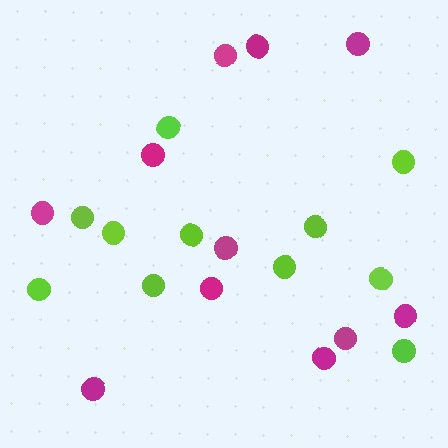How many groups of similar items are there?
There are 2 groups: one group of lime circles (11) and one group of magenta circles (11).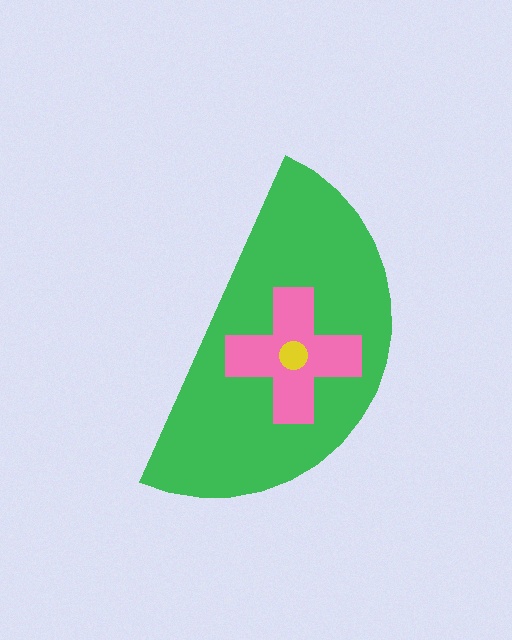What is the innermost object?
The yellow circle.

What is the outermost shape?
The green semicircle.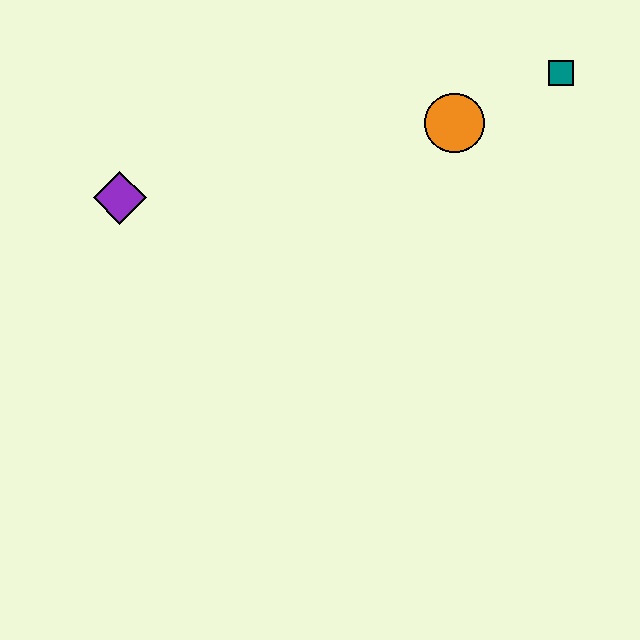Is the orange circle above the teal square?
No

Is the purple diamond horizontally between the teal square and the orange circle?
No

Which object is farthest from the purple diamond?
The teal square is farthest from the purple diamond.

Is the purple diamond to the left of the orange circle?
Yes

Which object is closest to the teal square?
The orange circle is closest to the teal square.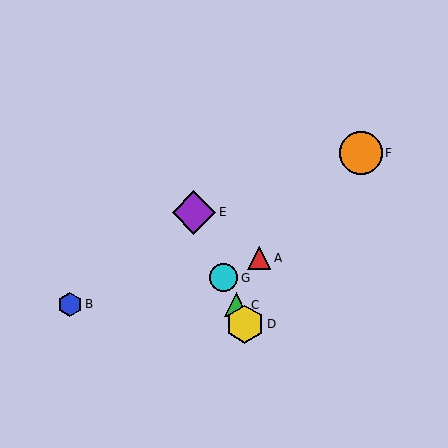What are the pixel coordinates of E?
Object E is at (194, 212).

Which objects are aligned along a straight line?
Objects C, D, E, G are aligned along a straight line.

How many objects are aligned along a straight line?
4 objects (C, D, E, G) are aligned along a straight line.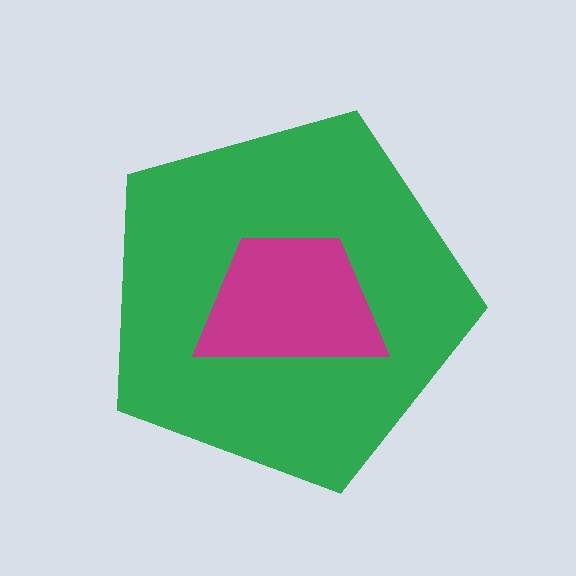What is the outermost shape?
The green pentagon.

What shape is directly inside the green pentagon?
The magenta trapezoid.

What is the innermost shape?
The magenta trapezoid.